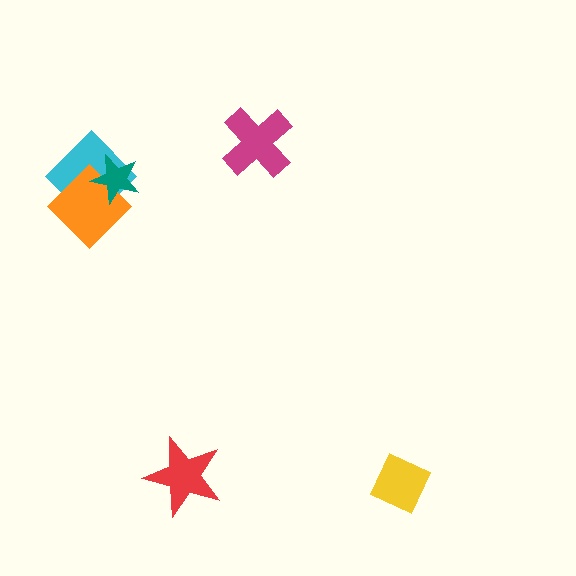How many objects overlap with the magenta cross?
0 objects overlap with the magenta cross.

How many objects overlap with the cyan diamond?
2 objects overlap with the cyan diamond.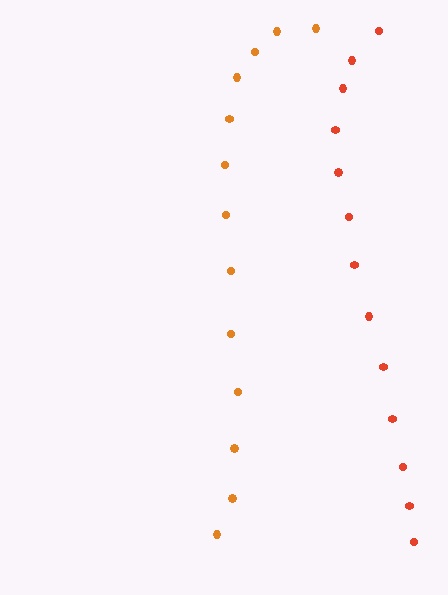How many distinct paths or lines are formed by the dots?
There are 2 distinct paths.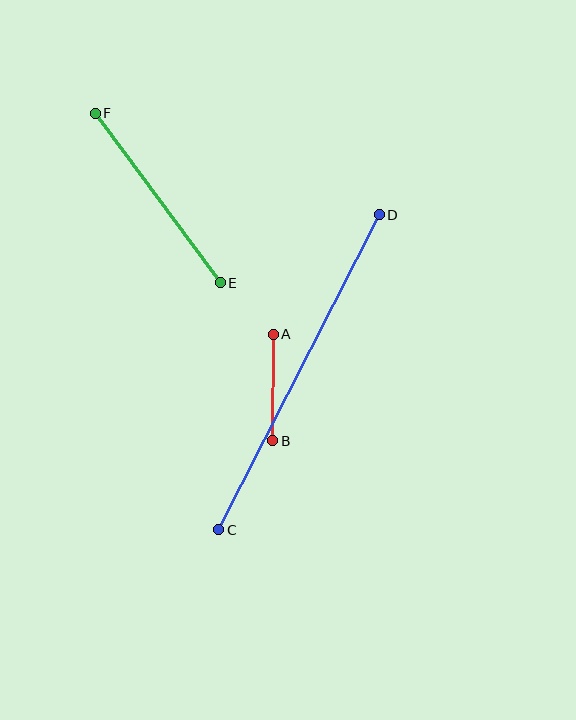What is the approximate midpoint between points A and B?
The midpoint is at approximately (273, 388) pixels.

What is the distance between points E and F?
The distance is approximately 211 pixels.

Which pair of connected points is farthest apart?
Points C and D are farthest apart.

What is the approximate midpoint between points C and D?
The midpoint is at approximately (299, 372) pixels.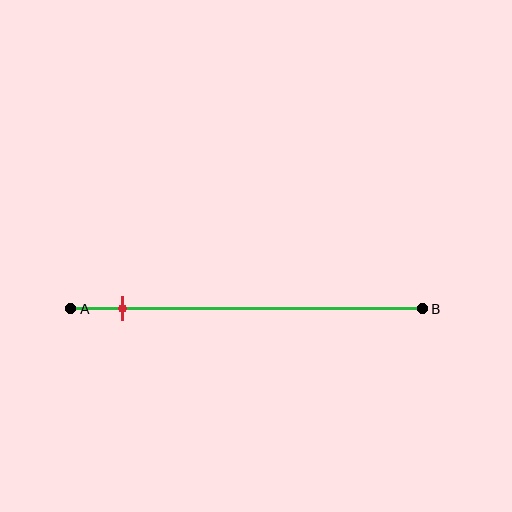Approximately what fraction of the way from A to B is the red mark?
The red mark is approximately 15% of the way from A to B.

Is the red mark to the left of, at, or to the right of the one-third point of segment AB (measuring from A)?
The red mark is to the left of the one-third point of segment AB.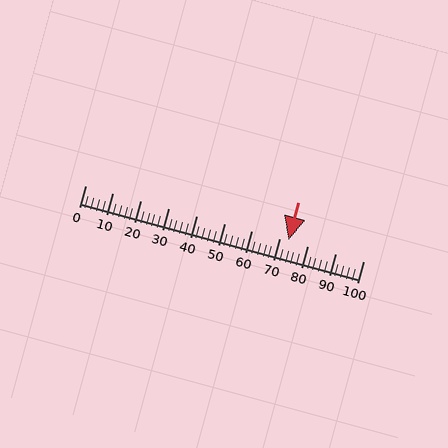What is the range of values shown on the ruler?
The ruler shows values from 0 to 100.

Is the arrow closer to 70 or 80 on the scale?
The arrow is closer to 70.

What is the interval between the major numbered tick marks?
The major tick marks are spaced 10 units apart.